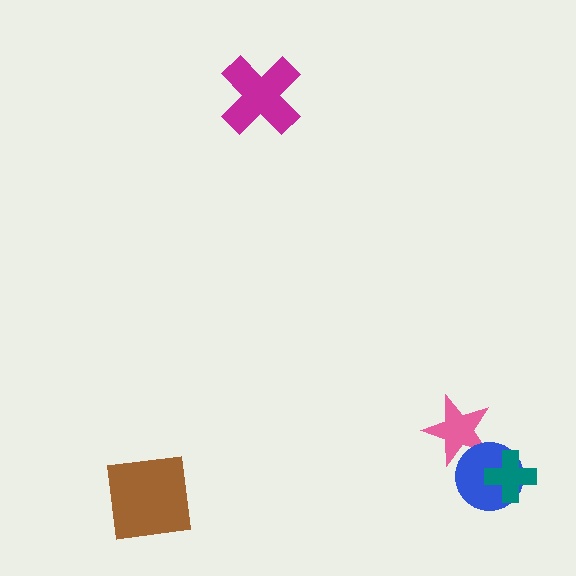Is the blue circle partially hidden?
Yes, it is partially covered by another shape.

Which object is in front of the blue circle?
The teal cross is in front of the blue circle.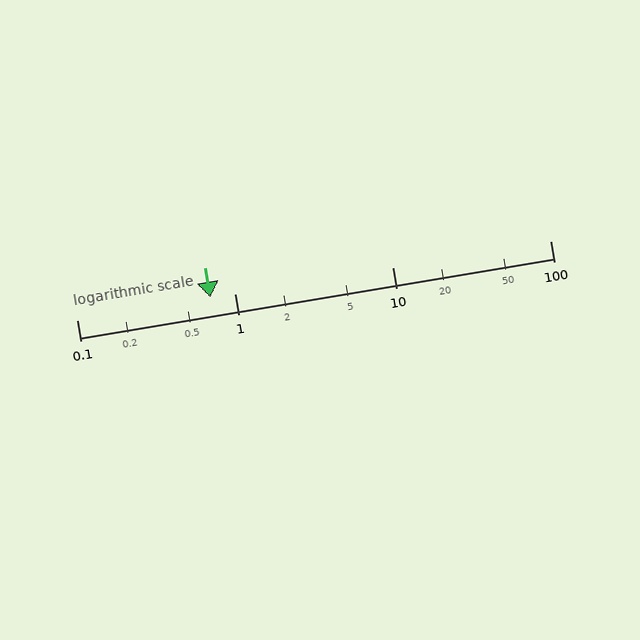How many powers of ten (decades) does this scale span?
The scale spans 3 decades, from 0.1 to 100.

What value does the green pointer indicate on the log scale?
The pointer indicates approximately 0.7.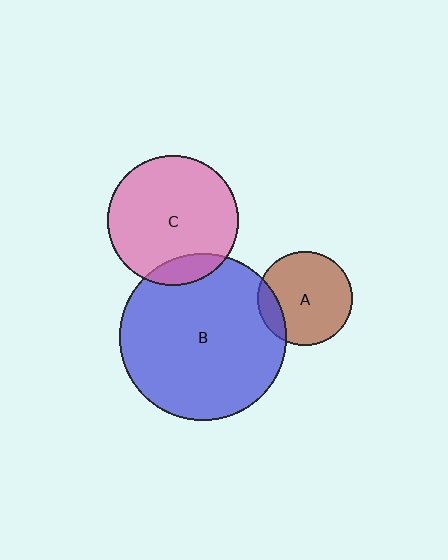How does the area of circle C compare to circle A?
Approximately 1.9 times.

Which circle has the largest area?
Circle B (blue).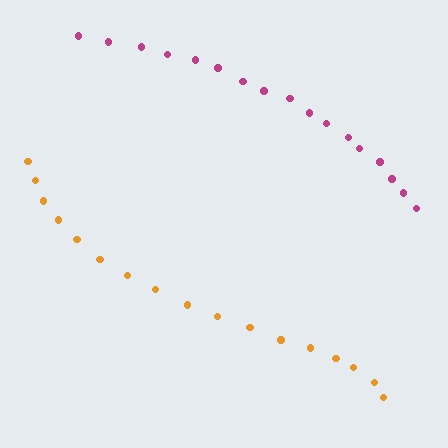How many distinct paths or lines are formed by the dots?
There are 2 distinct paths.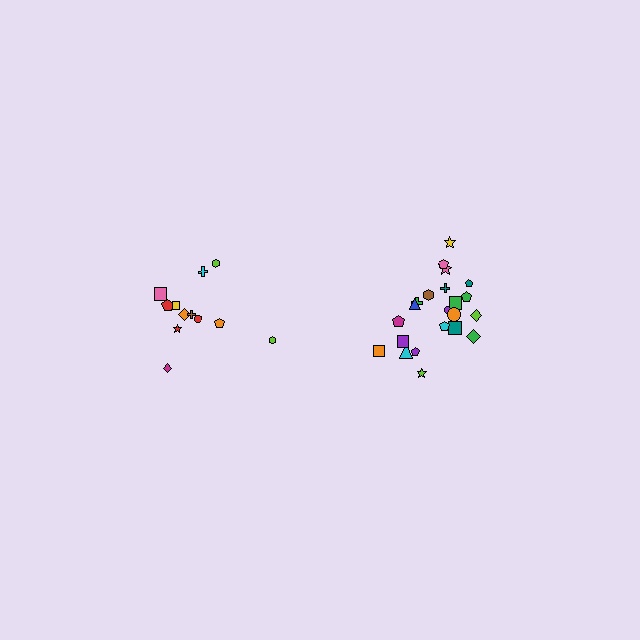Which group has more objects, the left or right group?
The right group.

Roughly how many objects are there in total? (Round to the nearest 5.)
Roughly 35 objects in total.